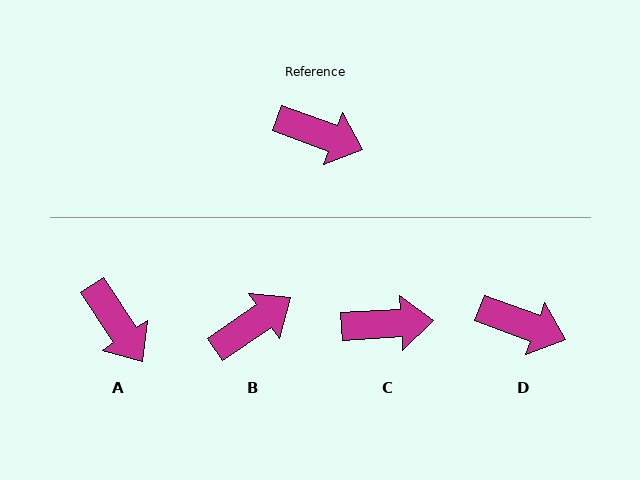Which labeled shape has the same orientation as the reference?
D.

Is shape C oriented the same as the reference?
No, it is off by about 24 degrees.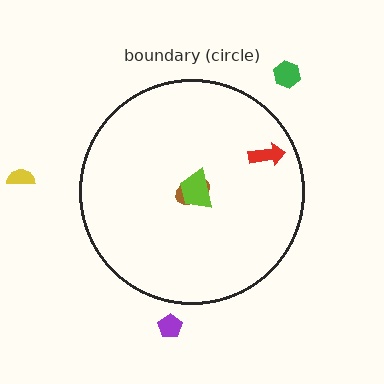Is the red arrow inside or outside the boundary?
Inside.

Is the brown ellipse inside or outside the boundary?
Inside.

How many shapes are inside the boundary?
3 inside, 3 outside.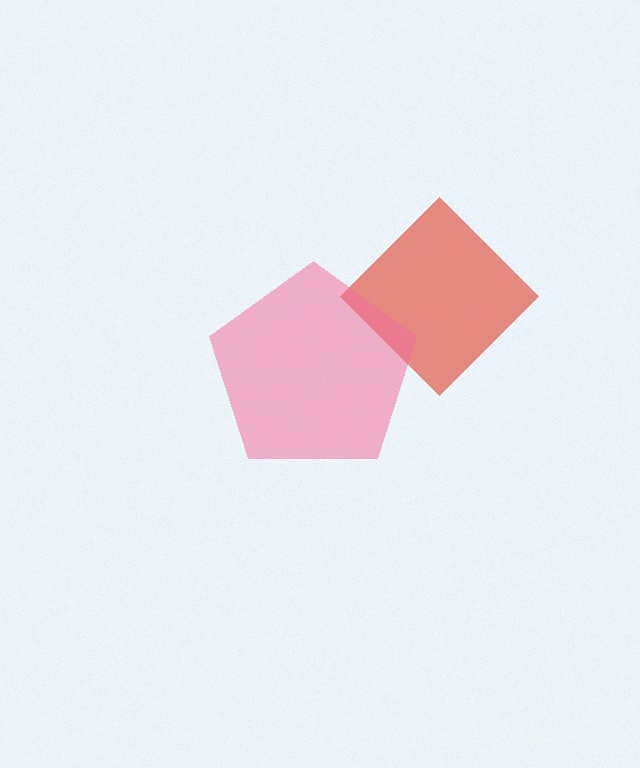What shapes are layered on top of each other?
The layered shapes are: a red diamond, a pink pentagon.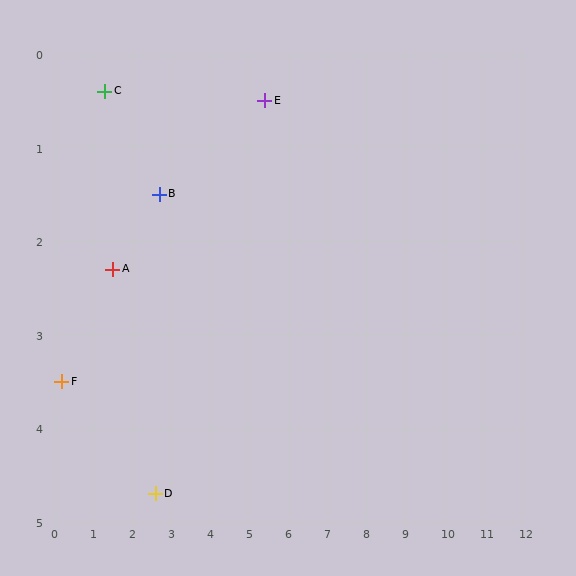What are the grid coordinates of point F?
Point F is at approximately (0.2, 3.5).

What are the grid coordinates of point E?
Point E is at approximately (5.4, 0.5).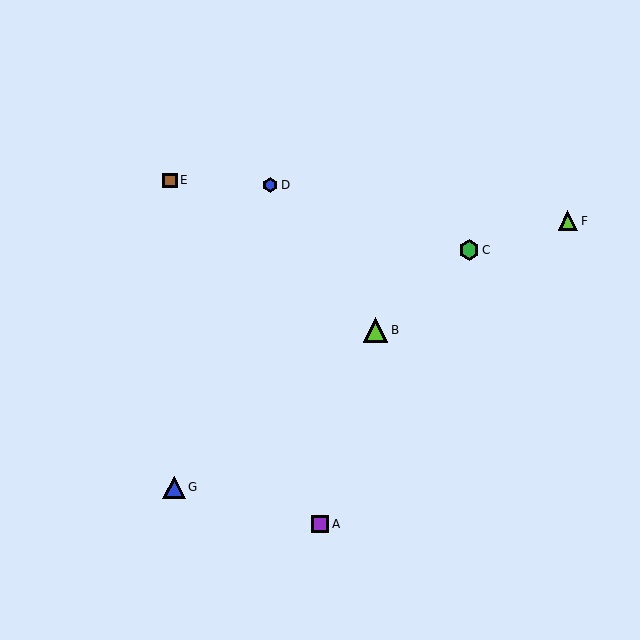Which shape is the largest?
The lime triangle (labeled B) is the largest.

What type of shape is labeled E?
Shape E is a brown square.